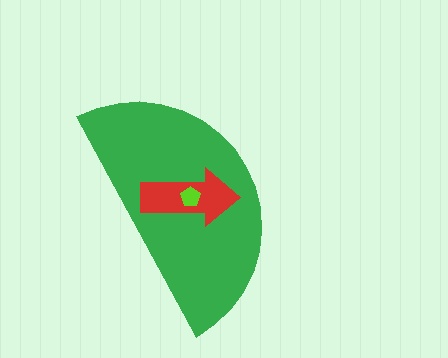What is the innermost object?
The lime pentagon.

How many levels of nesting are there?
3.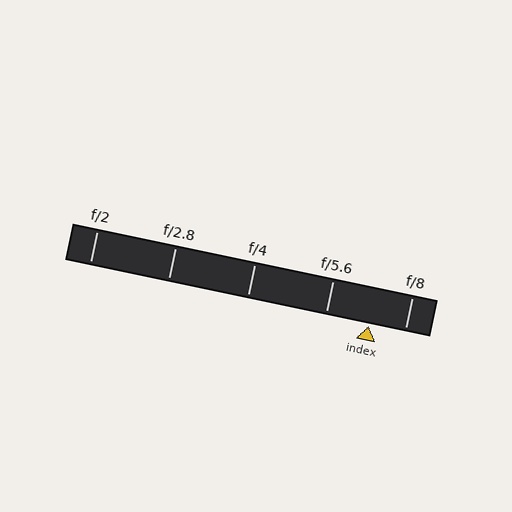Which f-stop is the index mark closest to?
The index mark is closest to f/8.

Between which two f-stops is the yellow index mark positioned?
The index mark is between f/5.6 and f/8.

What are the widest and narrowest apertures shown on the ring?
The widest aperture shown is f/2 and the narrowest is f/8.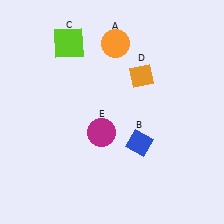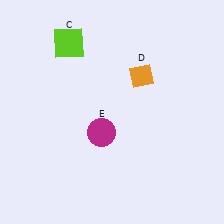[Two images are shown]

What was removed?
The orange circle (A), the blue diamond (B) were removed in Image 2.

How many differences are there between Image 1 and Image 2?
There are 2 differences between the two images.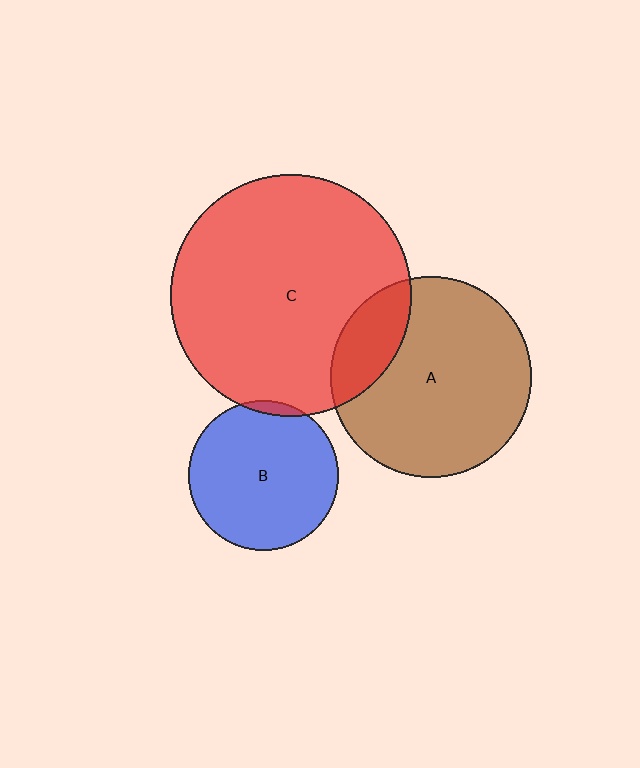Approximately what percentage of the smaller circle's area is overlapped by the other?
Approximately 5%.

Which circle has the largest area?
Circle C (red).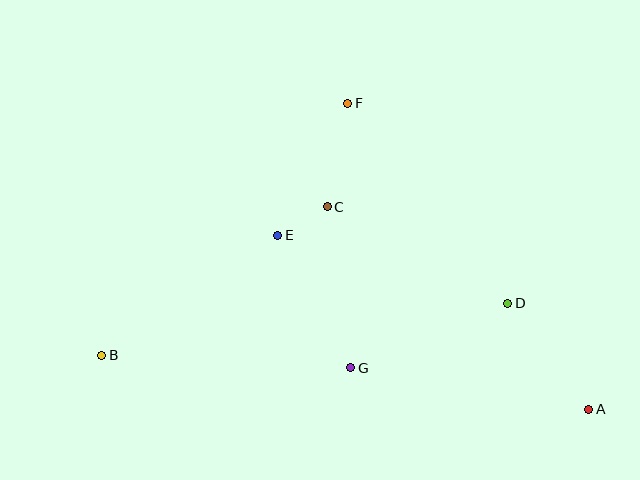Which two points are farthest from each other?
Points A and B are farthest from each other.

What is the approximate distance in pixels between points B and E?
The distance between B and E is approximately 213 pixels.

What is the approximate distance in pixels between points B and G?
The distance between B and G is approximately 249 pixels.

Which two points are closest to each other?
Points C and E are closest to each other.